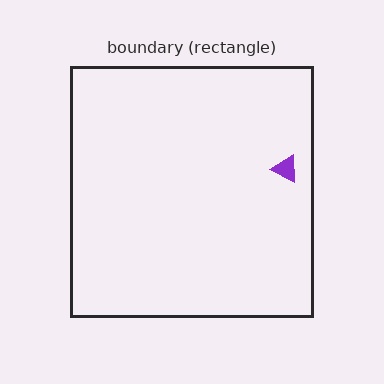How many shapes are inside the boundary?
1 inside, 0 outside.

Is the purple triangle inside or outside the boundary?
Inside.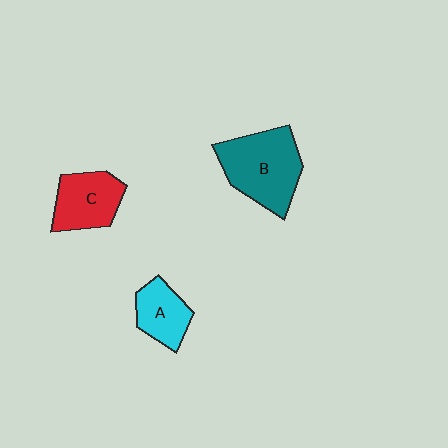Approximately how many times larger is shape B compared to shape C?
Approximately 1.5 times.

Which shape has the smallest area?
Shape A (cyan).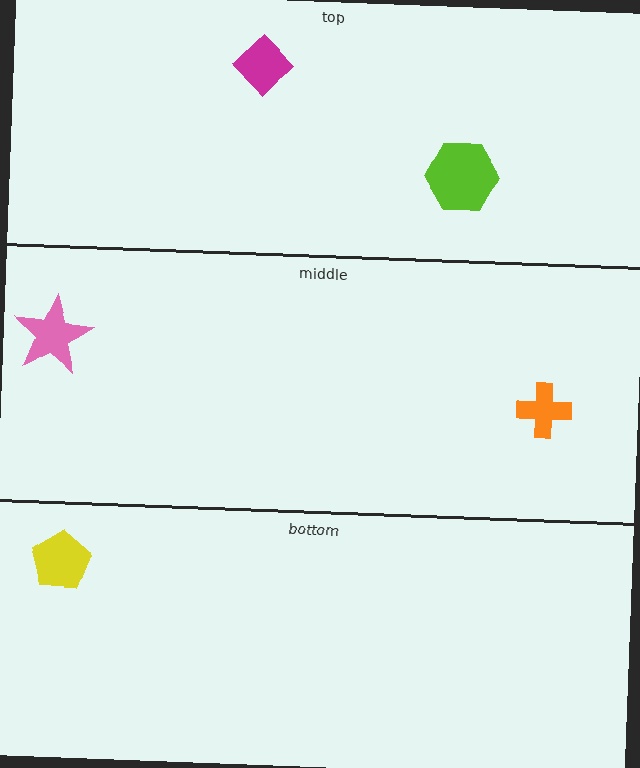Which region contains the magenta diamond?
The top region.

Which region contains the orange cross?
The middle region.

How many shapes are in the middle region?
2.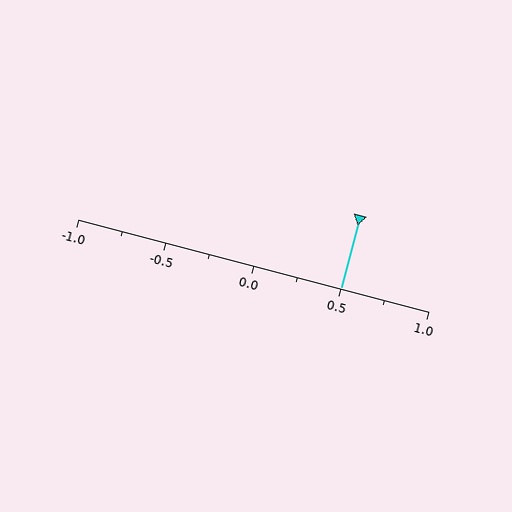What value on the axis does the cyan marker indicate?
The marker indicates approximately 0.5.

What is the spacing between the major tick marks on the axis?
The major ticks are spaced 0.5 apart.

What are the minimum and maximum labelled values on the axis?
The axis runs from -1.0 to 1.0.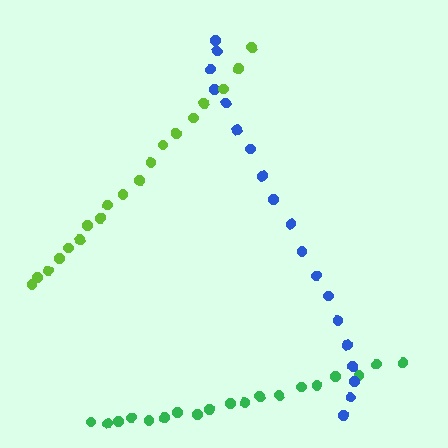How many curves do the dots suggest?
There are 3 distinct paths.